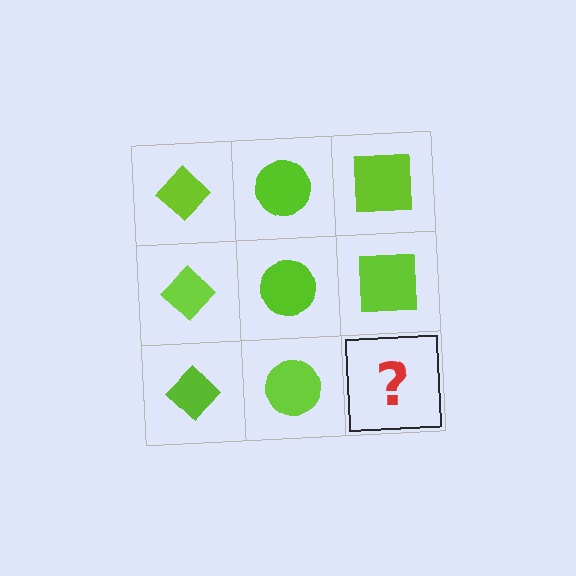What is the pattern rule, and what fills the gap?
The rule is that each column has a consistent shape. The gap should be filled with a lime square.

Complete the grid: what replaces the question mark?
The question mark should be replaced with a lime square.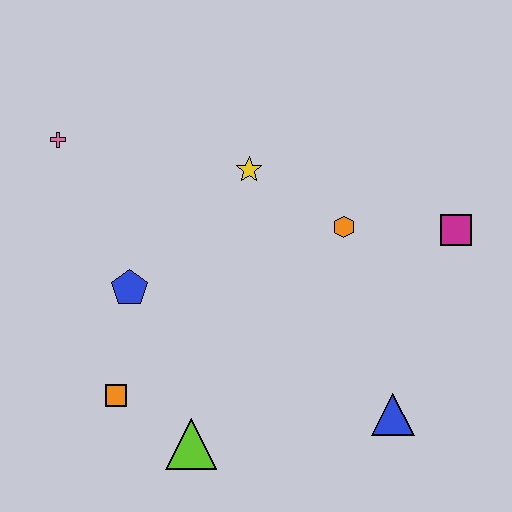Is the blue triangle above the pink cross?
No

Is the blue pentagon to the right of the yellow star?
No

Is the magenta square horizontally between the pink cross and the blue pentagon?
No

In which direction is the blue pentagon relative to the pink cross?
The blue pentagon is below the pink cross.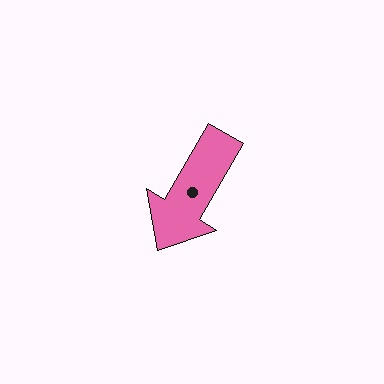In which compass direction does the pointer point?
Southwest.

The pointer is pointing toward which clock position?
Roughly 7 o'clock.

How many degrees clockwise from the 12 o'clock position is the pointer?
Approximately 210 degrees.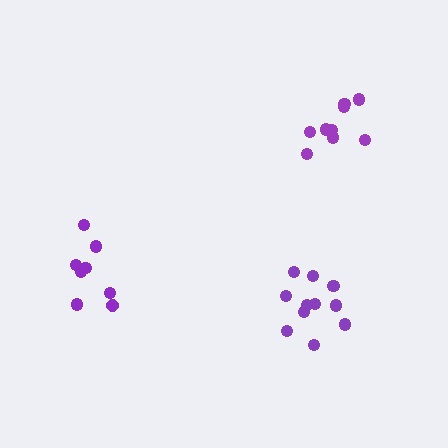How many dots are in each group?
Group 1: 8 dots, Group 2: 11 dots, Group 3: 9 dots (28 total).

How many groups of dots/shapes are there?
There are 3 groups.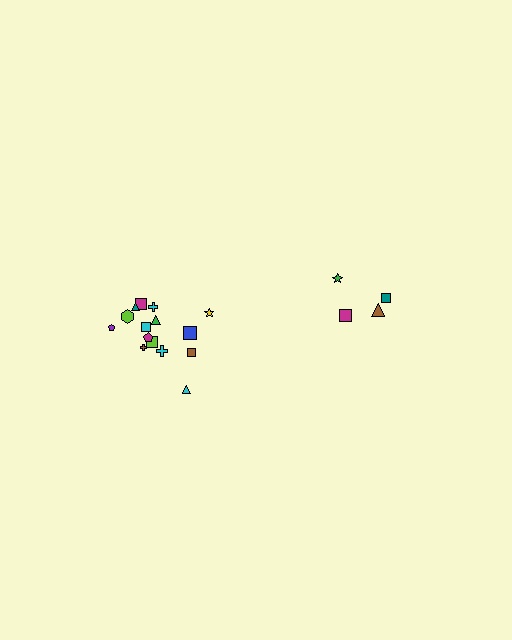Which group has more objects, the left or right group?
The left group.